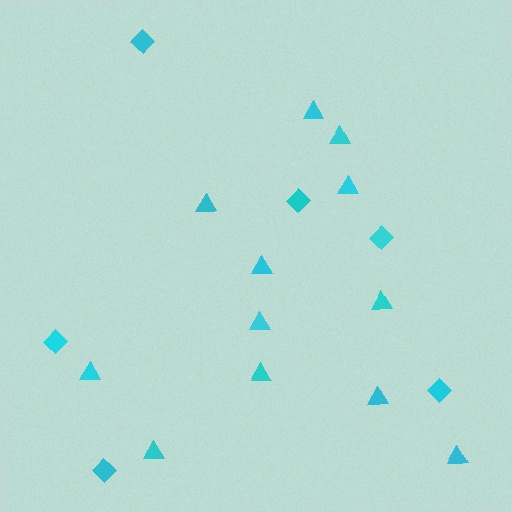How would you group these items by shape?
There are 2 groups: one group of triangles (12) and one group of diamonds (6).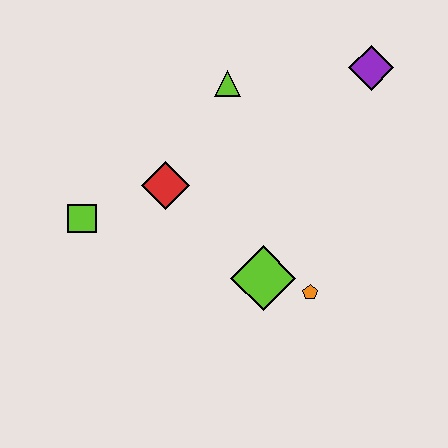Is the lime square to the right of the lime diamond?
No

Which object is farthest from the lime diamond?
The purple diamond is farthest from the lime diamond.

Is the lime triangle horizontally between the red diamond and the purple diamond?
Yes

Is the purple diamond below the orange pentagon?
No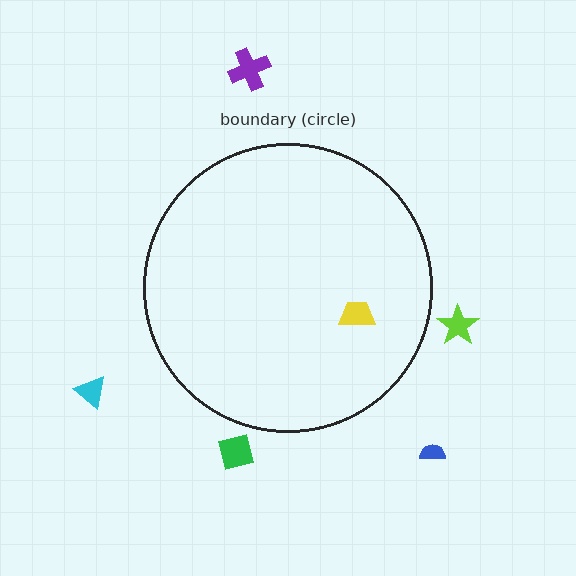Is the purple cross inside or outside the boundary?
Outside.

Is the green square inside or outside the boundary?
Outside.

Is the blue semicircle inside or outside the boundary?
Outside.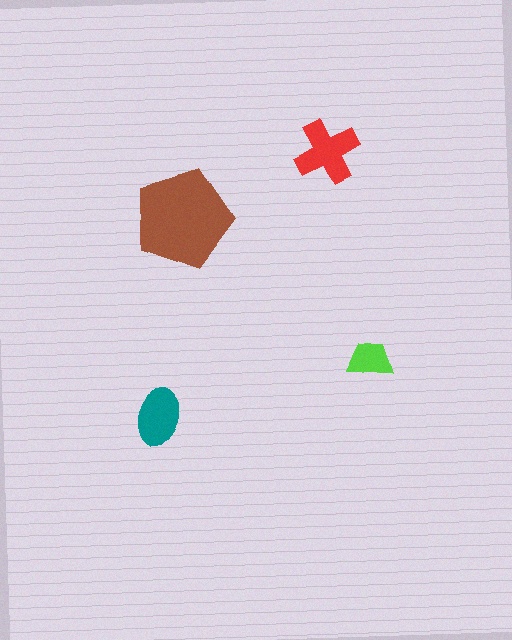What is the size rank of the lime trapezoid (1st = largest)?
4th.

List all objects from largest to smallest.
The brown pentagon, the red cross, the teal ellipse, the lime trapezoid.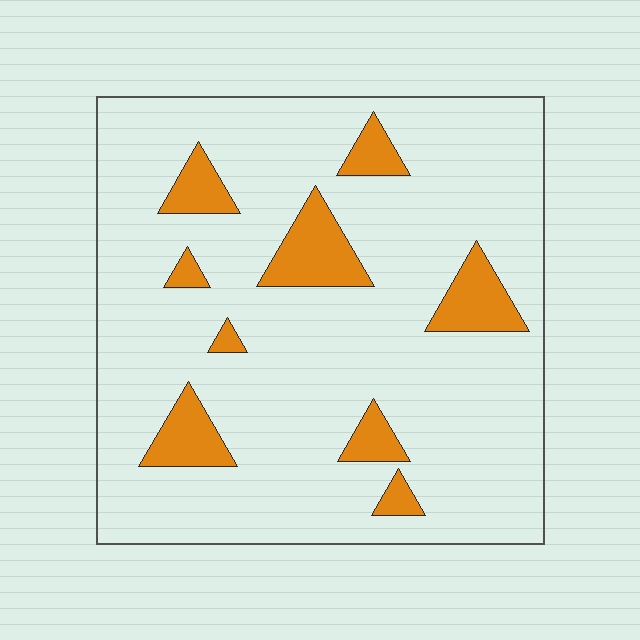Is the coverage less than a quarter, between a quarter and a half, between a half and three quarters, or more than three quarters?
Less than a quarter.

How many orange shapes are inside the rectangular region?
9.